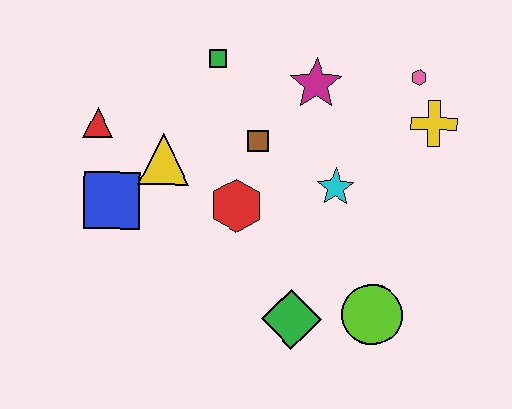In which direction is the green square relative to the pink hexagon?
The green square is to the left of the pink hexagon.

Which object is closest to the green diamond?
The lime circle is closest to the green diamond.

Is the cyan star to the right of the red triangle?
Yes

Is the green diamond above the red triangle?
No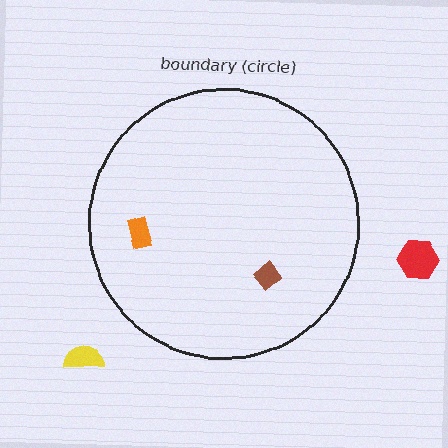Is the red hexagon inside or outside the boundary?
Outside.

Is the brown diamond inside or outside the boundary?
Inside.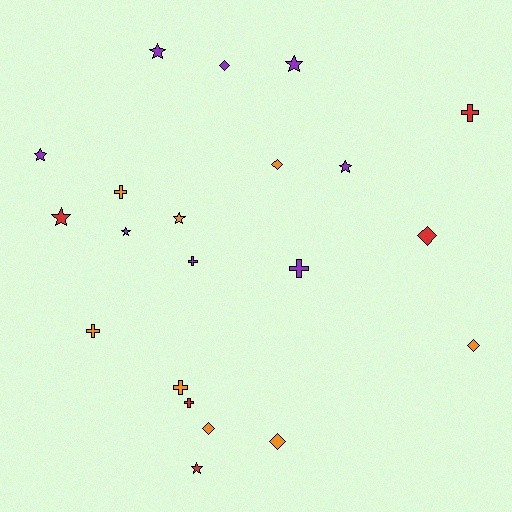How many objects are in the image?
There are 21 objects.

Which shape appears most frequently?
Star, with 8 objects.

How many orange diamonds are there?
There are 4 orange diamonds.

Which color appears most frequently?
Purple, with 8 objects.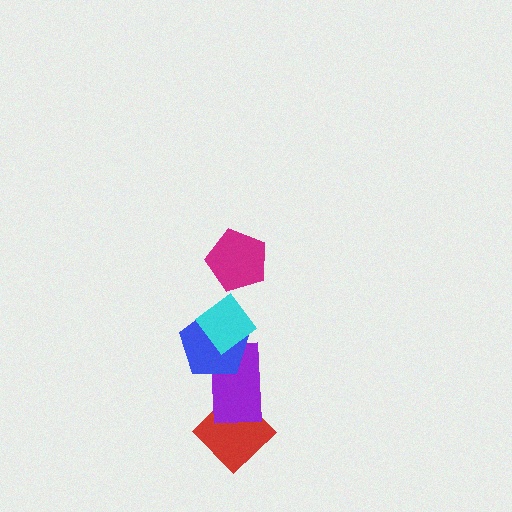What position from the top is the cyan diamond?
The cyan diamond is 2nd from the top.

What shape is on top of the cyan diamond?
The magenta pentagon is on top of the cyan diamond.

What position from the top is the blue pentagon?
The blue pentagon is 3rd from the top.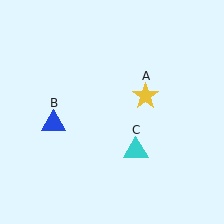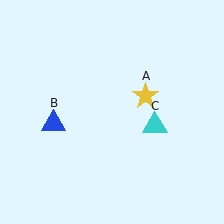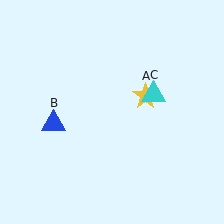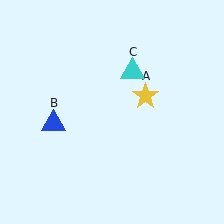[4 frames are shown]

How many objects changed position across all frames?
1 object changed position: cyan triangle (object C).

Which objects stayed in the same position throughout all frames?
Yellow star (object A) and blue triangle (object B) remained stationary.